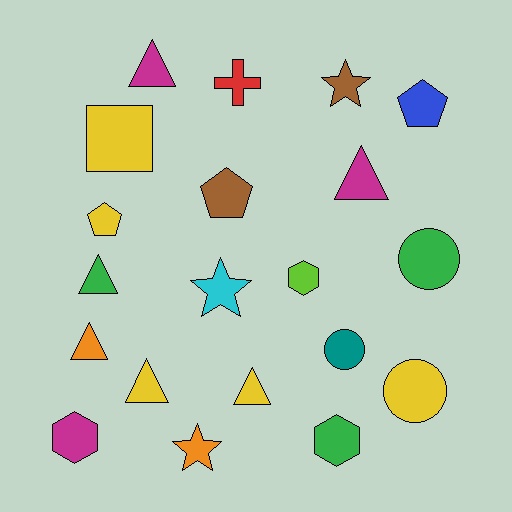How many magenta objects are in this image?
There are 3 magenta objects.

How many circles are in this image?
There are 3 circles.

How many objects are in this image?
There are 20 objects.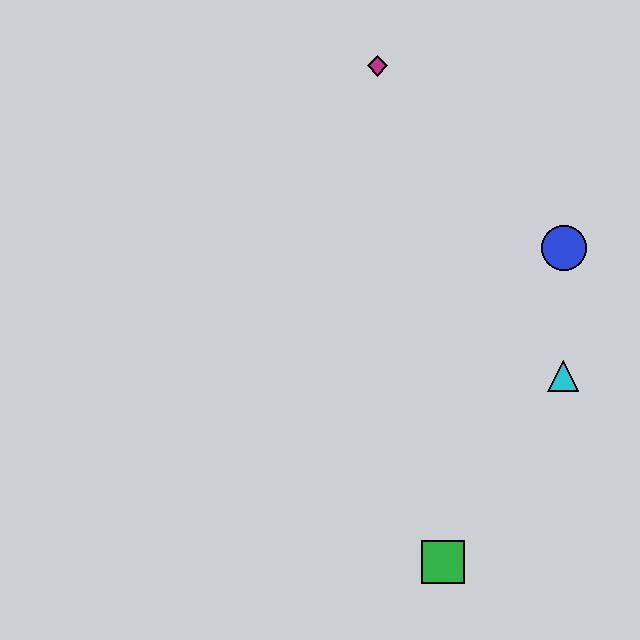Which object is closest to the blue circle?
The cyan triangle is closest to the blue circle.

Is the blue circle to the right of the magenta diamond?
Yes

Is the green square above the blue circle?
No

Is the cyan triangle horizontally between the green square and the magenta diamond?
No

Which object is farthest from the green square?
The magenta diamond is farthest from the green square.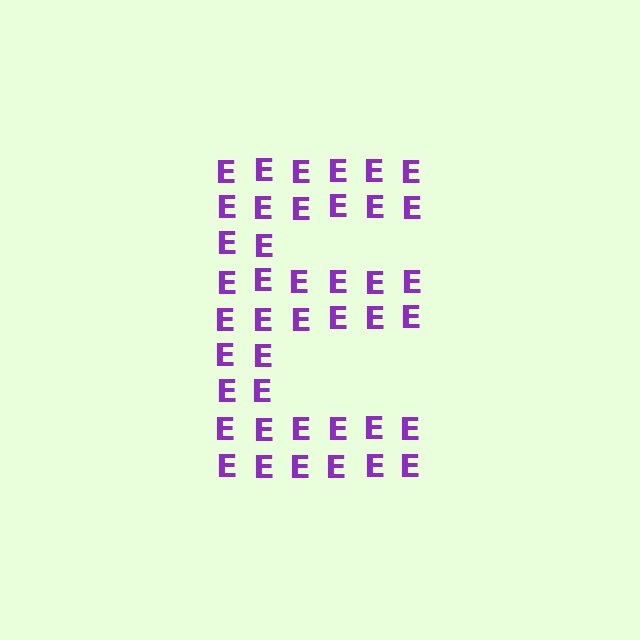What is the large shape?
The large shape is the letter E.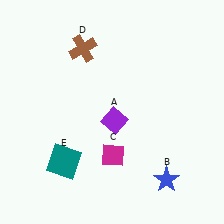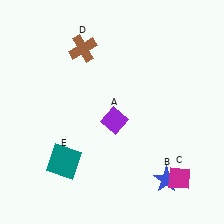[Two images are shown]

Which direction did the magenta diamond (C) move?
The magenta diamond (C) moved right.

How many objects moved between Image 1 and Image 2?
1 object moved between the two images.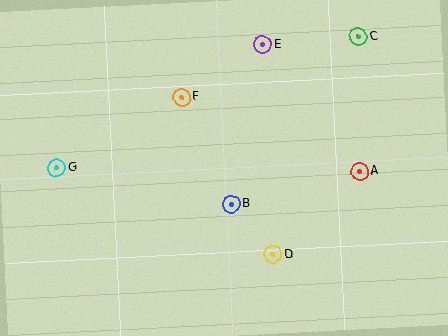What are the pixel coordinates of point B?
Point B is at (231, 204).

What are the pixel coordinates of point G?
Point G is at (56, 168).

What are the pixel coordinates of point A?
Point A is at (360, 171).